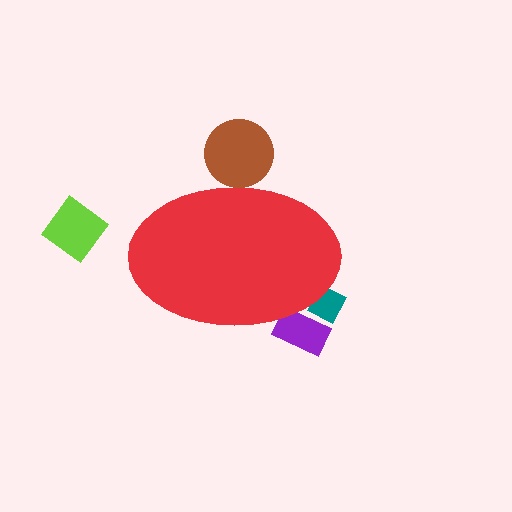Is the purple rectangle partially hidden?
Yes, the purple rectangle is partially hidden behind the red ellipse.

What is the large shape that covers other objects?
A red ellipse.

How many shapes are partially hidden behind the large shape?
3 shapes are partially hidden.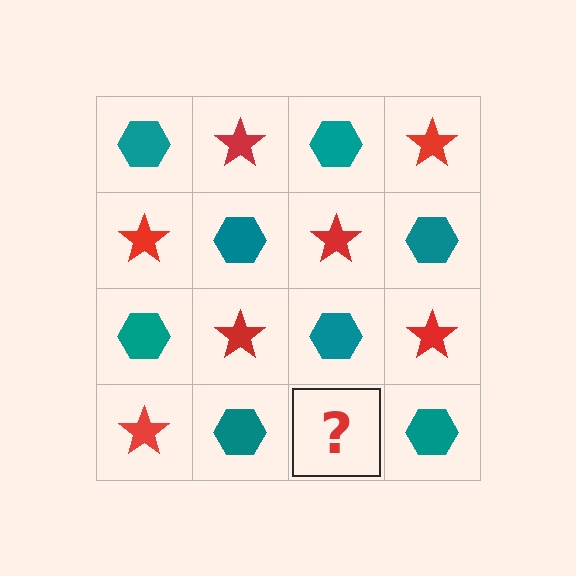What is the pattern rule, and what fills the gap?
The rule is that it alternates teal hexagon and red star in a checkerboard pattern. The gap should be filled with a red star.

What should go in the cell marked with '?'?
The missing cell should contain a red star.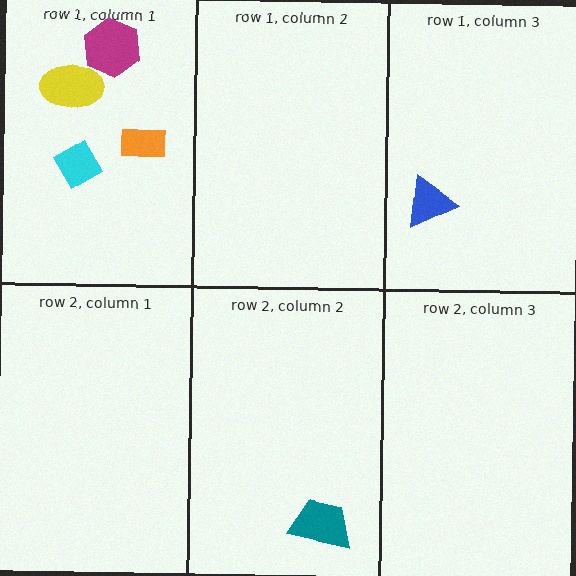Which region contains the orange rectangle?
The row 1, column 1 region.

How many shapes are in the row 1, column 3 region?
1.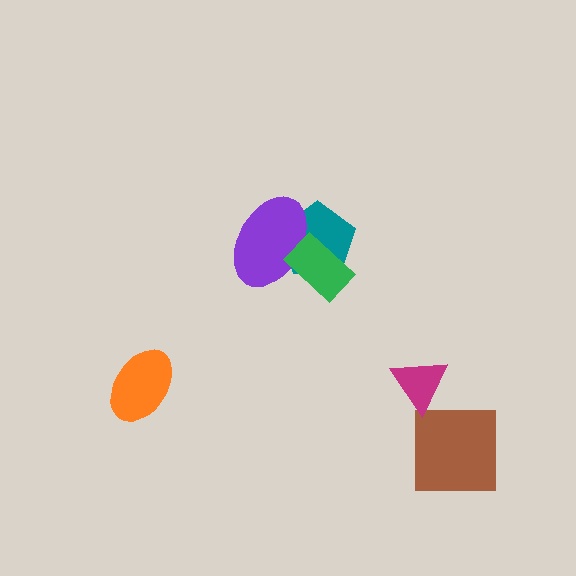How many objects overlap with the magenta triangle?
0 objects overlap with the magenta triangle.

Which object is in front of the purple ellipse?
The green rectangle is in front of the purple ellipse.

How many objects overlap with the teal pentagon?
2 objects overlap with the teal pentagon.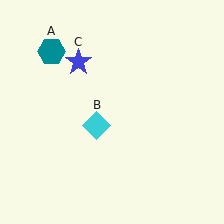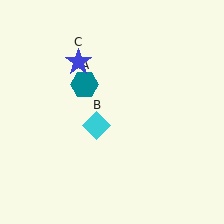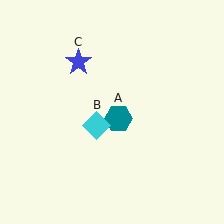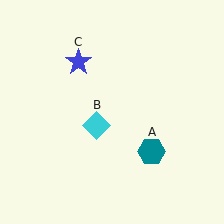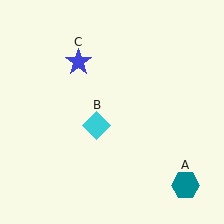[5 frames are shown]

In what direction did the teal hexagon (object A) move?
The teal hexagon (object A) moved down and to the right.